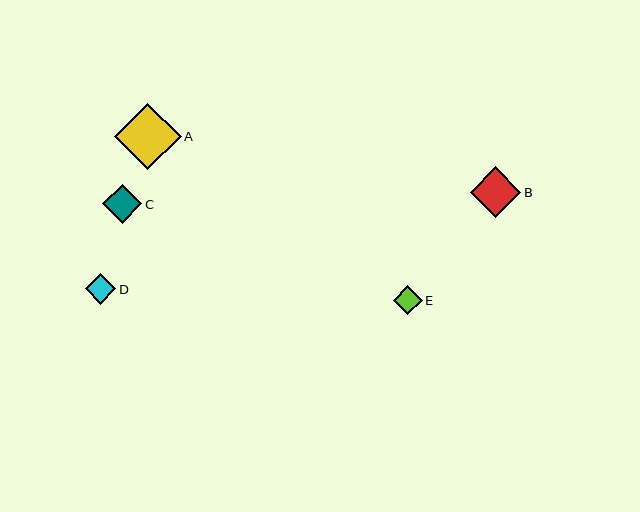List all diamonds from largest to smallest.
From largest to smallest: A, B, C, D, E.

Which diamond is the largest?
Diamond A is the largest with a size of approximately 67 pixels.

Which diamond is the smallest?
Diamond E is the smallest with a size of approximately 29 pixels.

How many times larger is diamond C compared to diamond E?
Diamond C is approximately 1.3 times the size of diamond E.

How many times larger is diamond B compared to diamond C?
Diamond B is approximately 1.3 times the size of diamond C.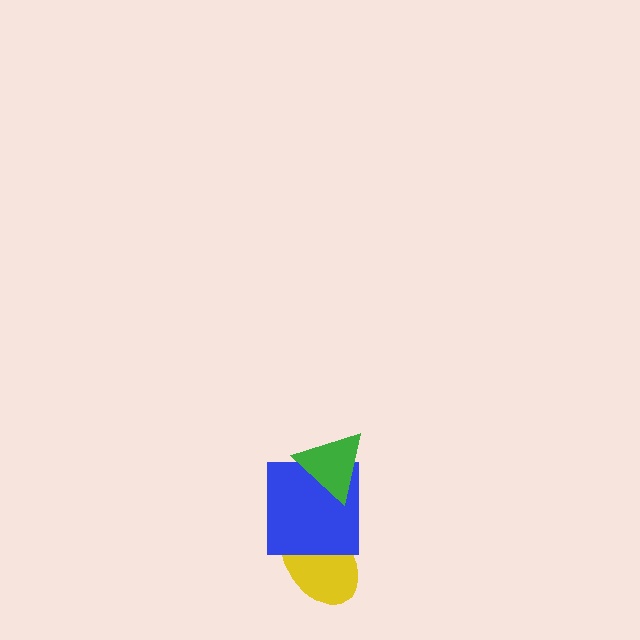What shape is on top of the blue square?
The green triangle is on top of the blue square.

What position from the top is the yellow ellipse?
The yellow ellipse is 3rd from the top.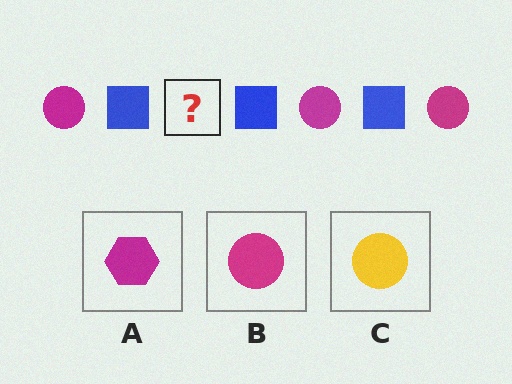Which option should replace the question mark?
Option B.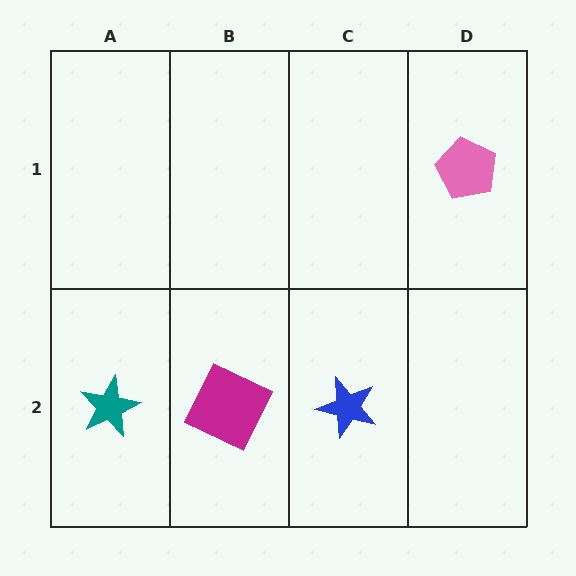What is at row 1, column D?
A pink pentagon.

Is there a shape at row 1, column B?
No, that cell is empty.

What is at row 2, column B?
A magenta square.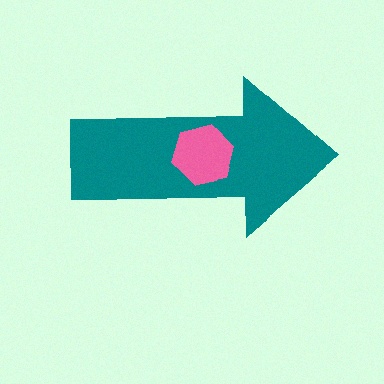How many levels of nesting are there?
2.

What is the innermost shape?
The pink hexagon.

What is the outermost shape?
The teal arrow.